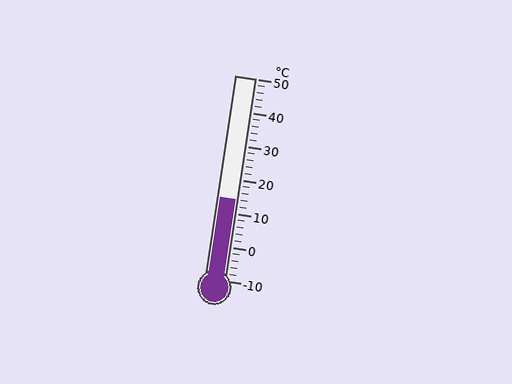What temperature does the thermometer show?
The thermometer shows approximately 14°C.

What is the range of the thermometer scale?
The thermometer scale ranges from -10°C to 50°C.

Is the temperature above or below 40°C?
The temperature is below 40°C.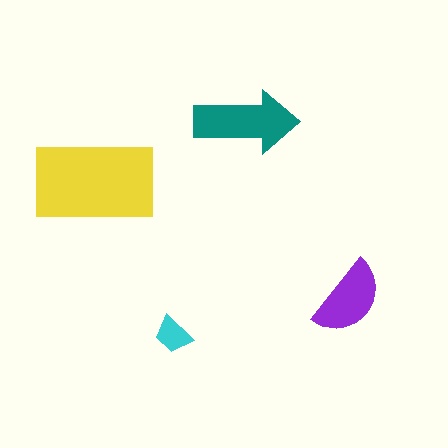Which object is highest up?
The teal arrow is topmost.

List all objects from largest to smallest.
The yellow rectangle, the teal arrow, the purple semicircle, the cyan trapezoid.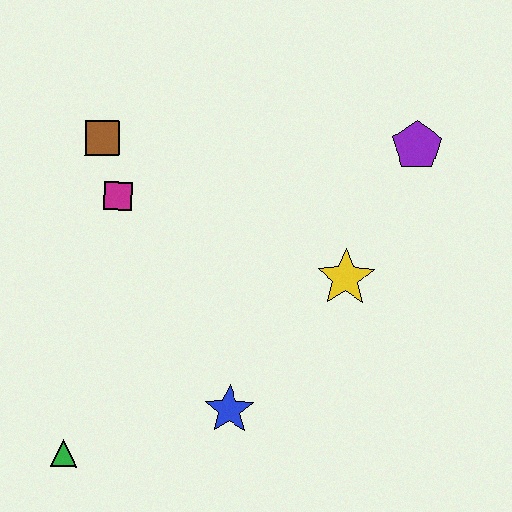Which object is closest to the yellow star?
The purple pentagon is closest to the yellow star.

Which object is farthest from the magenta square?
The purple pentagon is farthest from the magenta square.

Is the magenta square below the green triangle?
No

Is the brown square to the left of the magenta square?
Yes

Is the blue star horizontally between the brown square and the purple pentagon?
Yes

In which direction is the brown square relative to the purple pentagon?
The brown square is to the left of the purple pentagon.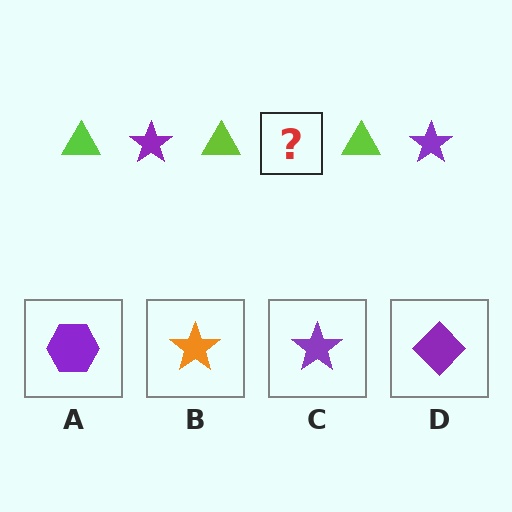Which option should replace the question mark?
Option C.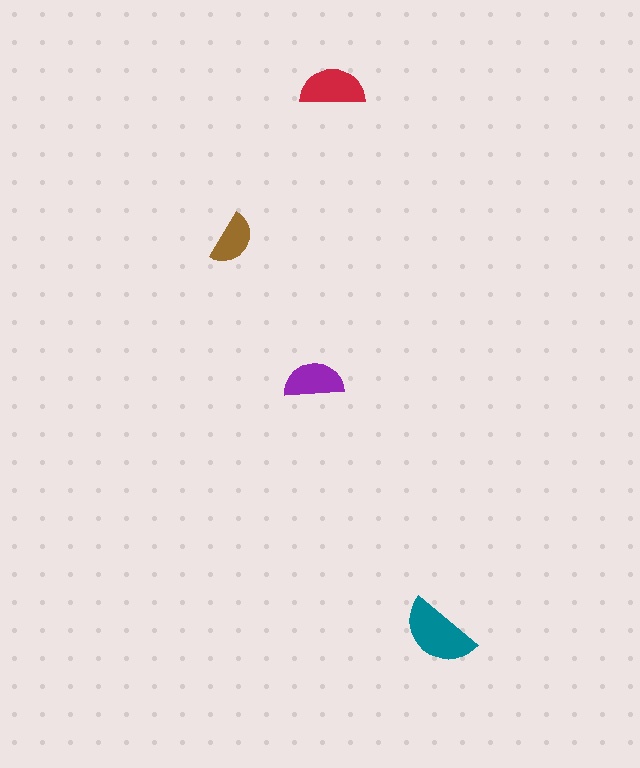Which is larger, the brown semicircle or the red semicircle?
The red one.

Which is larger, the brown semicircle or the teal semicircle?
The teal one.